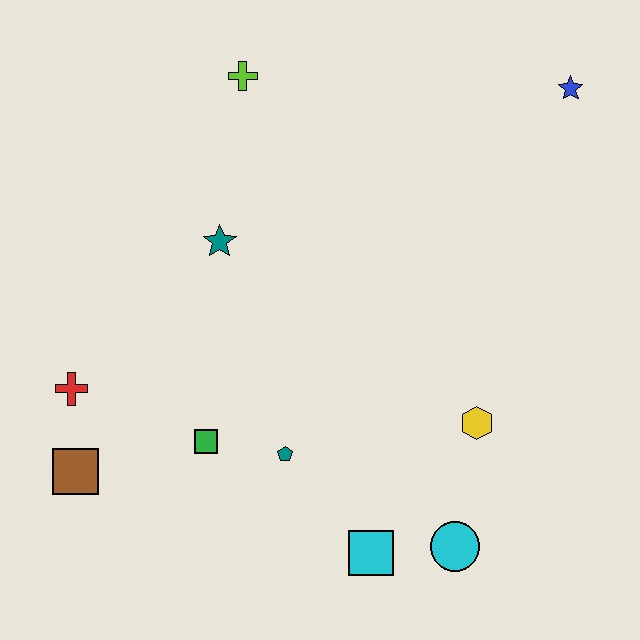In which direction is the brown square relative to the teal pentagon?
The brown square is to the left of the teal pentagon.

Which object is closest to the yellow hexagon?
The cyan circle is closest to the yellow hexagon.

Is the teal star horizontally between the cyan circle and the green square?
Yes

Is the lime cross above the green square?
Yes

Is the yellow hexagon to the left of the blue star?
Yes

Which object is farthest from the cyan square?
The blue star is farthest from the cyan square.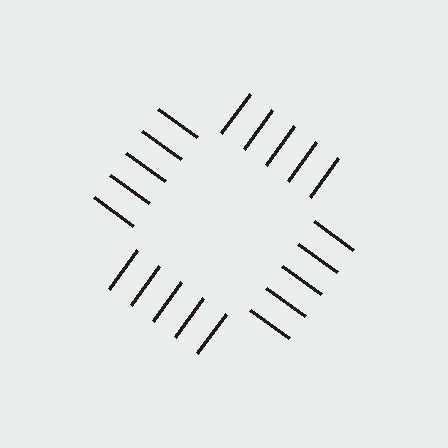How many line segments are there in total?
20 — 5 along each of the 4 edges.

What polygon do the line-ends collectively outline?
An illusory square — the line segments terminate on its edges but no continuous stroke is drawn.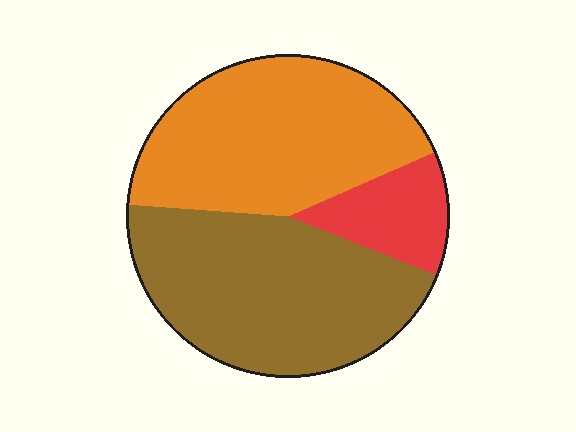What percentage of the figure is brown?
Brown covers 45% of the figure.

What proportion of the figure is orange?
Orange covers roughly 40% of the figure.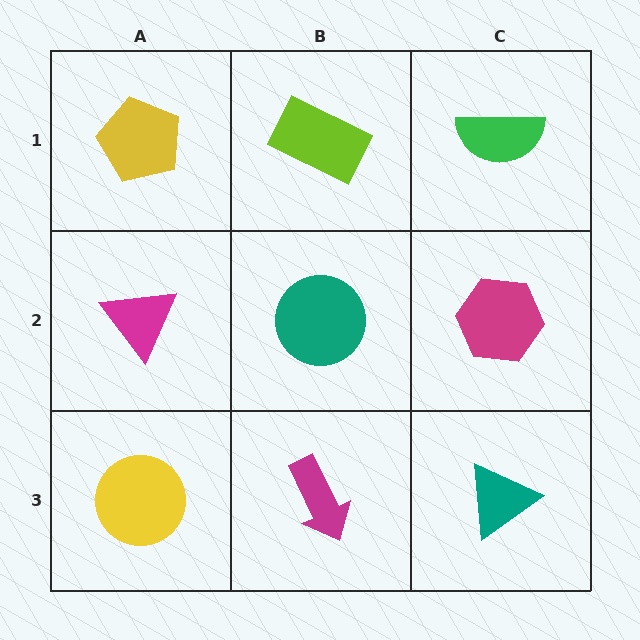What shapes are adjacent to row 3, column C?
A magenta hexagon (row 2, column C), a magenta arrow (row 3, column B).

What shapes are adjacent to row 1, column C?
A magenta hexagon (row 2, column C), a lime rectangle (row 1, column B).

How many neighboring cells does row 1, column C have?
2.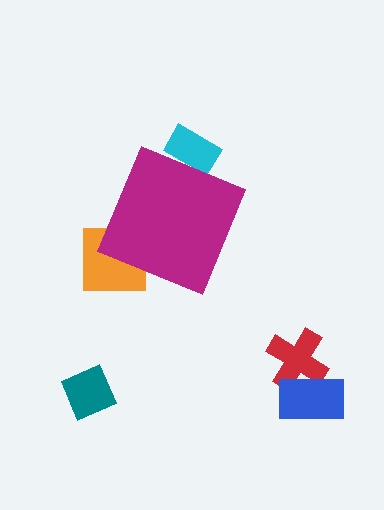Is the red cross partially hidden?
No, the red cross is fully visible.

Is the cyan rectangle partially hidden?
Yes, the cyan rectangle is partially hidden behind the magenta diamond.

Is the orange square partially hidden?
Yes, the orange square is partially hidden behind the magenta diamond.